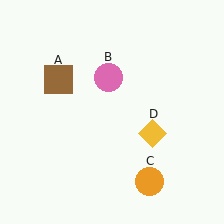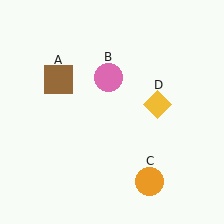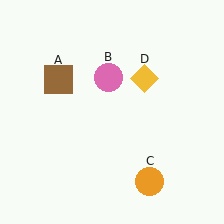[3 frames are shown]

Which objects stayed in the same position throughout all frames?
Brown square (object A) and pink circle (object B) and orange circle (object C) remained stationary.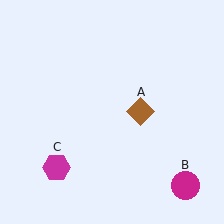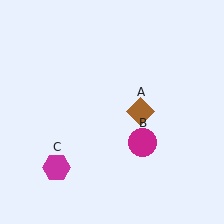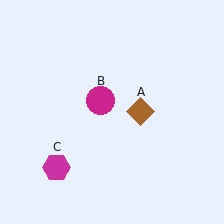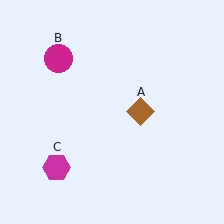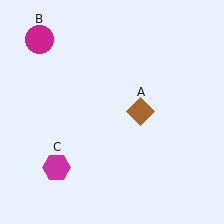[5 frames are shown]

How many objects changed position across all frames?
1 object changed position: magenta circle (object B).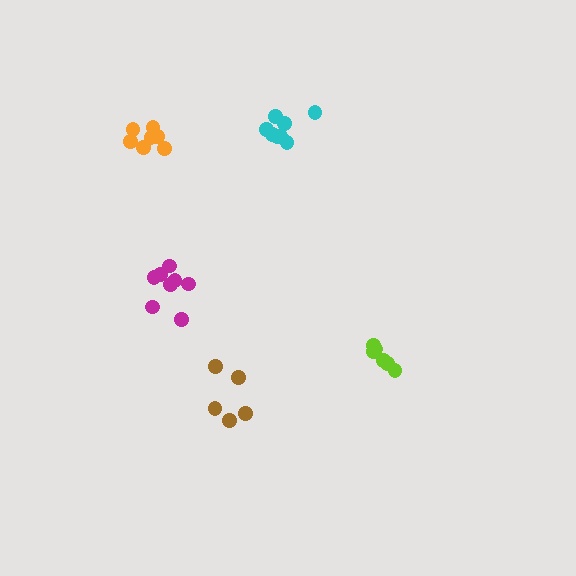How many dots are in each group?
Group 1: 5 dots, Group 2: 6 dots, Group 3: 8 dots, Group 4: 8 dots, Group 5: 7 dots (34 total).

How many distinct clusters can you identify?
There are 5 distinct clusters.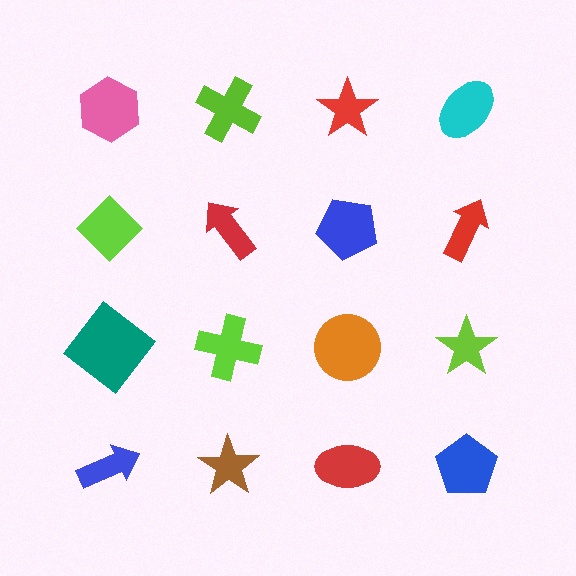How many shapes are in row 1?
4 shapes.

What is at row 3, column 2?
A lime cross.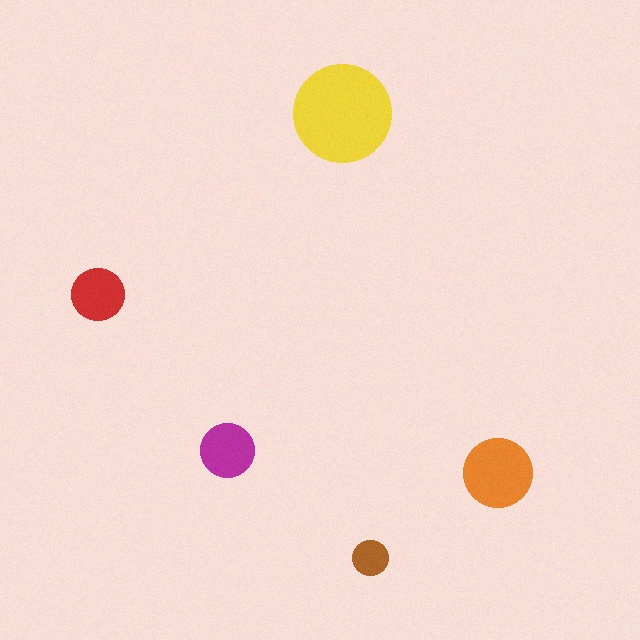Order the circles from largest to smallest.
the yellow one, the orange one, the magenta one, the red one, the brown one.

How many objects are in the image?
There are 5 objects in the image.